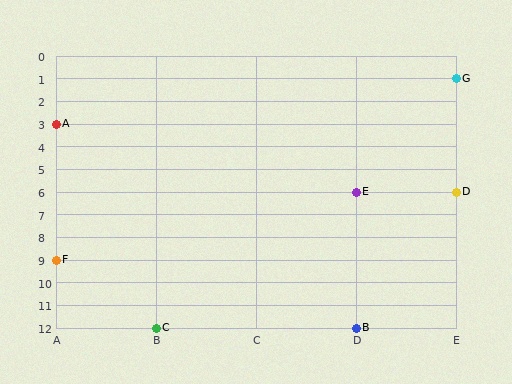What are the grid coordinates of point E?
Point E is at grid coordinates (D, 6).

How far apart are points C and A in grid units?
Points C and A are 1 column and 9 rows apart (about 9.1 grid units diagonally).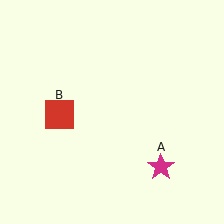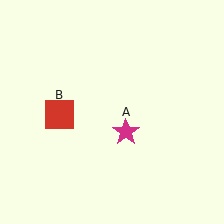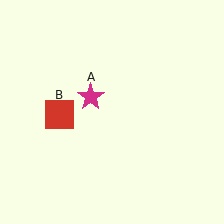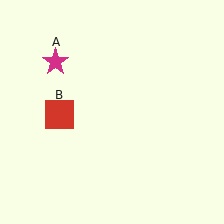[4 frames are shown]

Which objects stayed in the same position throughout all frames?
Red square (object B) remained stationary.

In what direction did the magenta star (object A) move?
The magenta star (object A) moved up and to the left.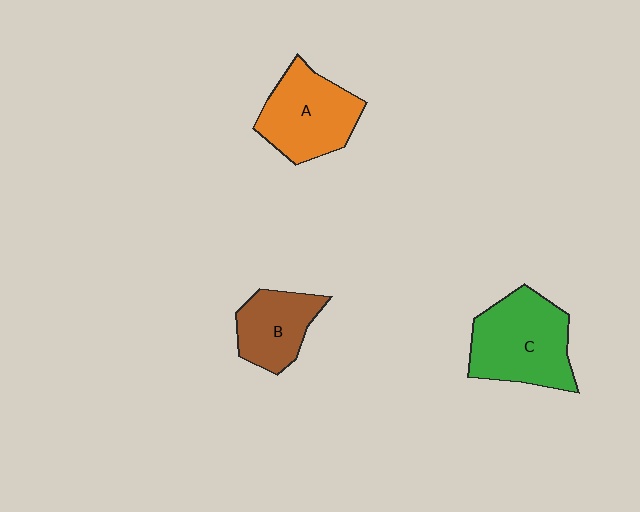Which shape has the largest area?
Shape C (green).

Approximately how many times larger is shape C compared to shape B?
Approximately 1.6 times.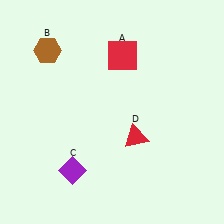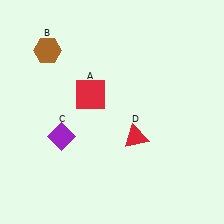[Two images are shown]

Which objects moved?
The objects that moved are: the red square (A), the purple diamond (C).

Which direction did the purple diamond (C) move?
The purple diamond (C) moved up.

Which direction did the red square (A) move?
The red square (A) moved down.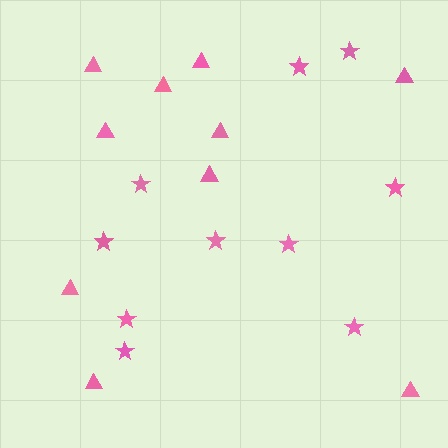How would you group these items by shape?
There are 2 groups: one group of triangles (10) and one group of stars (10).